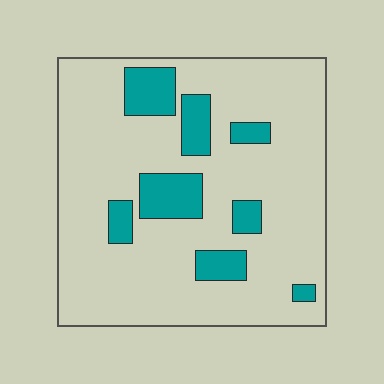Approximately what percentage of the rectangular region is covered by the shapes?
Approximately 15%.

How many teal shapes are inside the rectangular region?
8.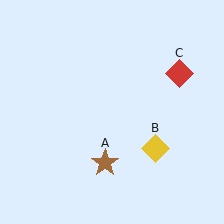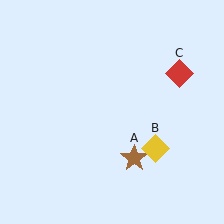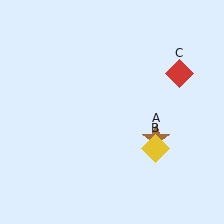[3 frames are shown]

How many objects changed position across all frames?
1 object changed position: brown star (object A).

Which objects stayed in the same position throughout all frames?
Yellow diamond (object B) and red diamond (object C) remained stationary.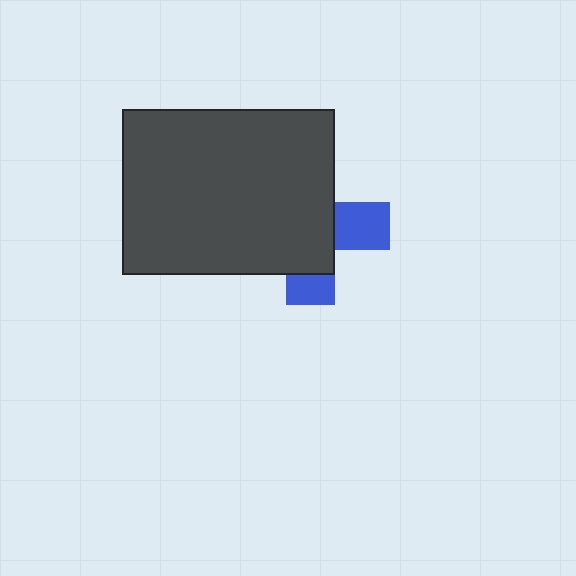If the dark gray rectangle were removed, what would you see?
You would see the complete blue cross.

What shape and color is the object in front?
The object in front is a dark gray rectangle.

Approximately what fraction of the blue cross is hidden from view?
Roughly 69% of the blue cross is hidden behind the dark gray rectangle.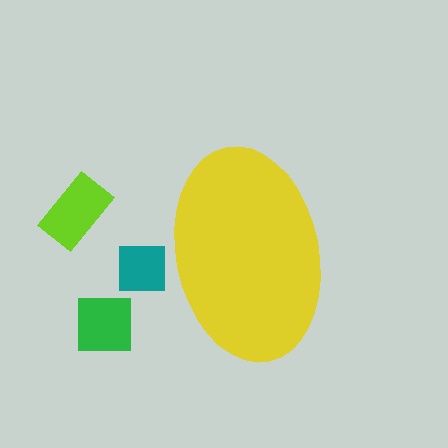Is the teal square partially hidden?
Yes, the teal square is partially hidden behind the yellow ellipse.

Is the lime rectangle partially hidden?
No, the lime rectangle is fully visible.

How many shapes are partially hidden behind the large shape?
1 shape is partially hidden.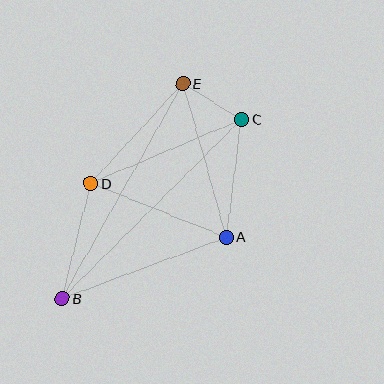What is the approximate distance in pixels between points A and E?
The distance between A and E is approximately 159 pixels.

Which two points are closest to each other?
Points C and E are closest to each other.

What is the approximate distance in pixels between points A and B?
The distance between A and B is approximately 175 pixels.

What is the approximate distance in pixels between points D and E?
The distance between D and E is approximately 136 pixels.